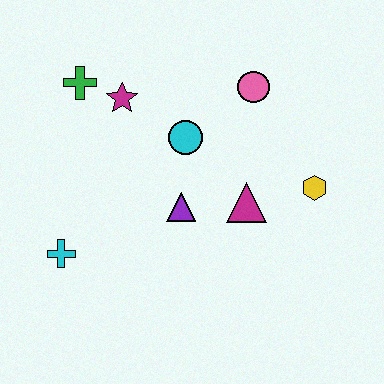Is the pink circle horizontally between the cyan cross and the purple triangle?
No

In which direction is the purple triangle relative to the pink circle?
The purple triangle is below the pink circle.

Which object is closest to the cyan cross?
The purple triangle is closest to the cyan cross.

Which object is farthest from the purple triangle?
The green cross is farthest from the purple triangle.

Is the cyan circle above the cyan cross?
Yes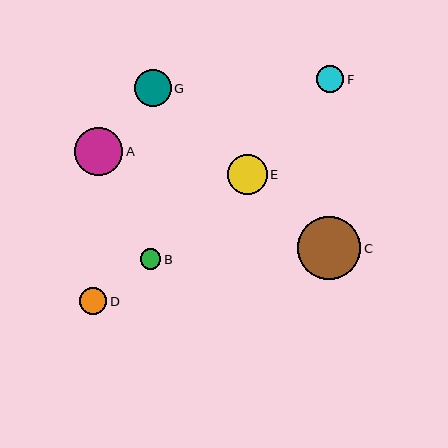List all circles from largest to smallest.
From largest to smallest: C, A, E, G, D, F, B.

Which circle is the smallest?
Circle B is the smallest with a size of approximately 20 pixels.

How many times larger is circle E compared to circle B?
Circle E is approximately 2.0 times the size of circle B.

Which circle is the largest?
Circle C is the largest with a size of approximately 63 pixels.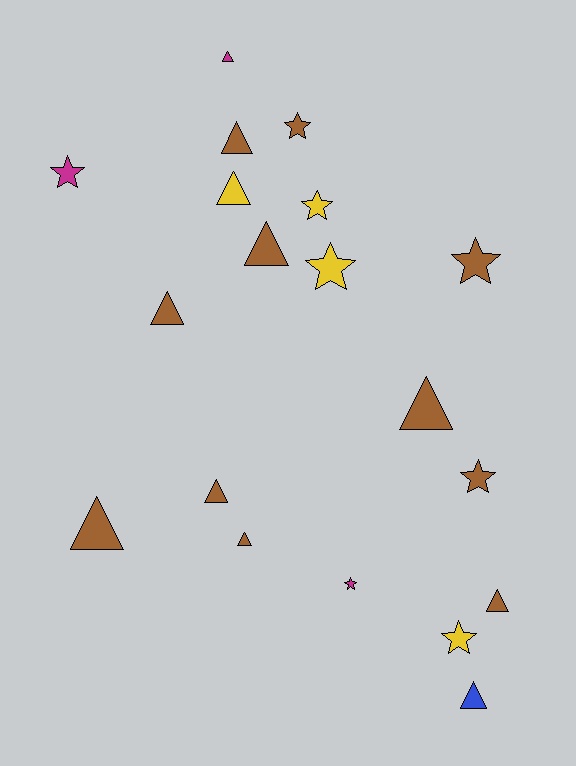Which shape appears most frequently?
Triangle, with 11 objects.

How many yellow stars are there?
There are 3 yellow stars.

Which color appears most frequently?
Brown, with 11 objects.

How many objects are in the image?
There are 19 objects.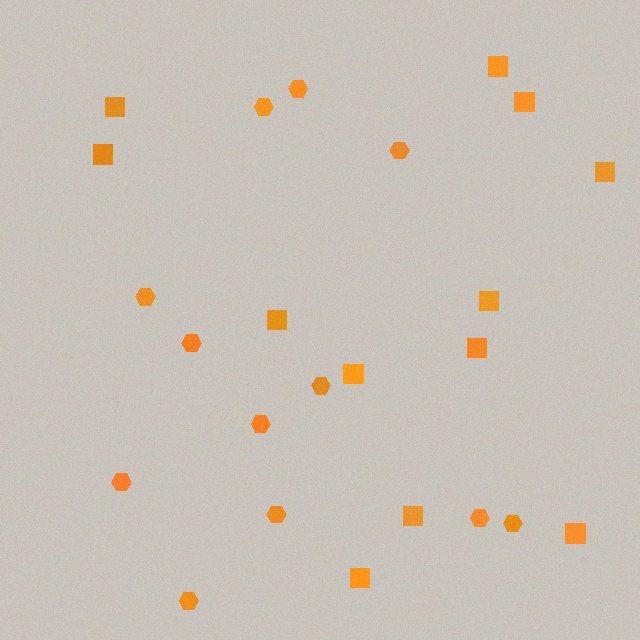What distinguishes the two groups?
There are 2 groups: one group of hexagons (12) and one group of squares (12).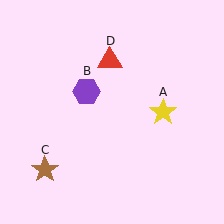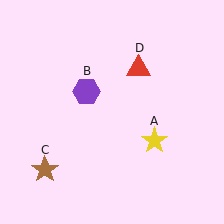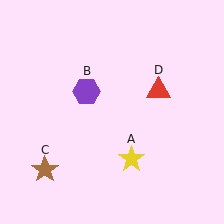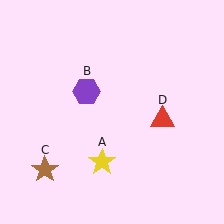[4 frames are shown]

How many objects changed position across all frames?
2 objects changed position: yellow star (object A), red triangle (object D).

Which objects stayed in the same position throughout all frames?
Purple hexagon (object B) and brown star (object C) remained stationary.